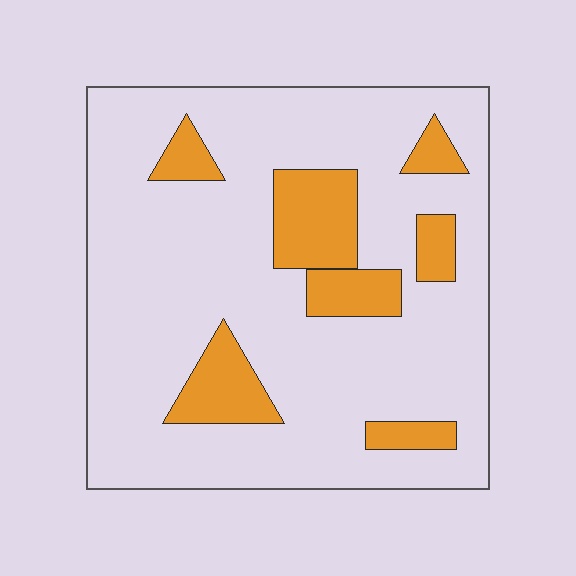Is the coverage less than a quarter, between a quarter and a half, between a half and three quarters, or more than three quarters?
Less than a quarter.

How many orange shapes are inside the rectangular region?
7.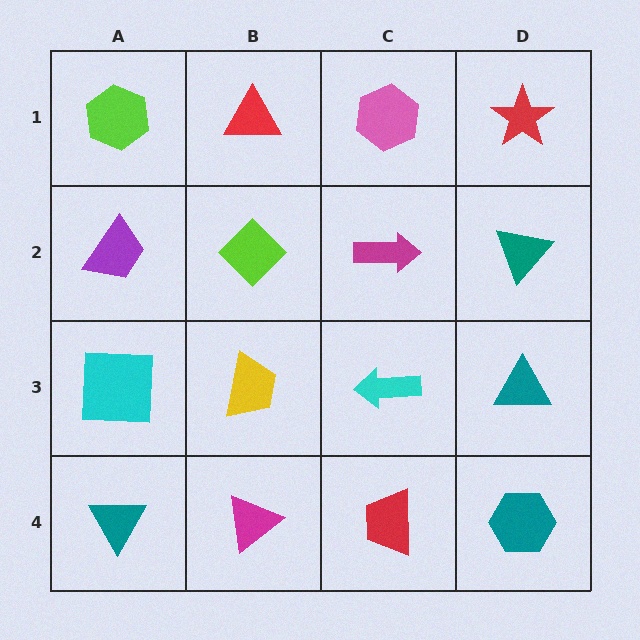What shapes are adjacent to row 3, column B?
A lime diamond (row 2, column B), a magenta triangle (row 4, column B), a cyan square (row 3, column A), a cyan arrow (row 3, column C).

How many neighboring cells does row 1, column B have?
3.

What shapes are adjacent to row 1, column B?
A lime diamond (row 2, column B), a lime hexagon (row 1, column A), a pink hexagon (row 1, column C).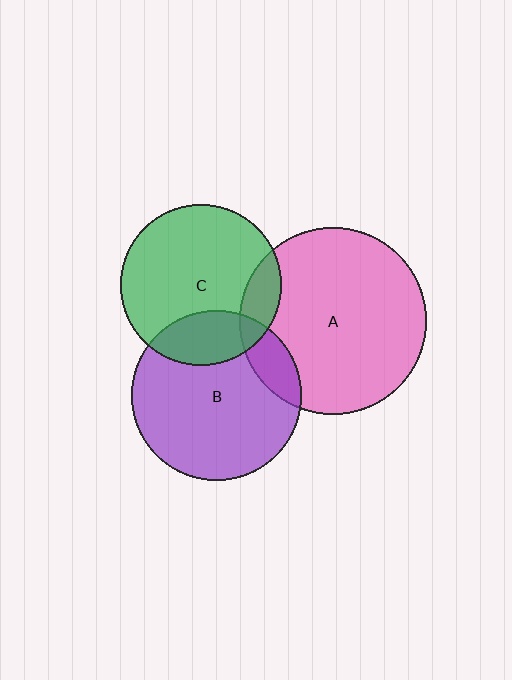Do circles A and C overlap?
Yes.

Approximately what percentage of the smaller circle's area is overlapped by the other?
Approximately 15%.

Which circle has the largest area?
Circle A (pink).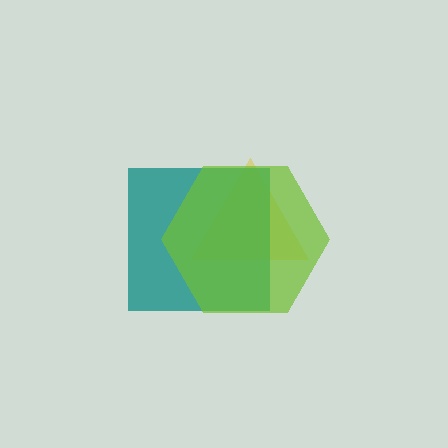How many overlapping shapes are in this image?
There are 3 overlapping shapes in the image.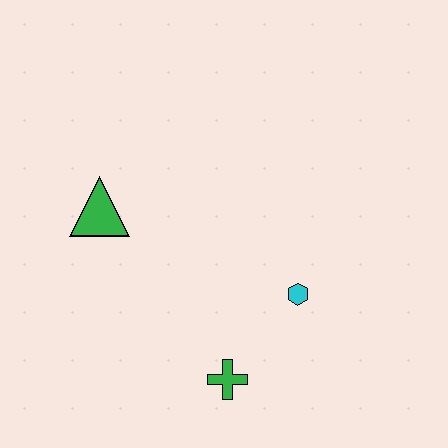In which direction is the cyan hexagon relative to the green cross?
The cyan hexagon is above the green cross.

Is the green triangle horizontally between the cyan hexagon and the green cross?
No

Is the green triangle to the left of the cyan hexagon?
Yes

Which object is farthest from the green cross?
The green triangle is farthest from the green cross.